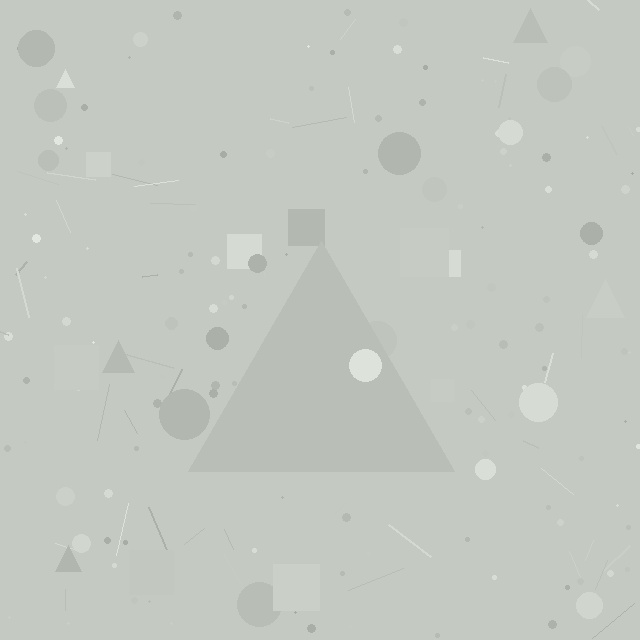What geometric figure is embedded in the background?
A triangle is embedded in the background.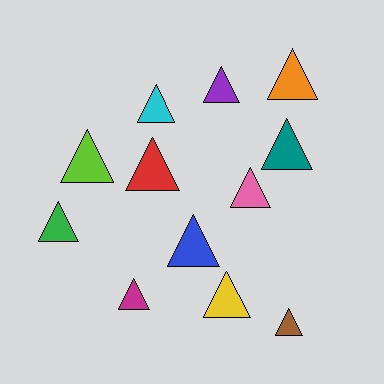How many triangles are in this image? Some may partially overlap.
There are 12 triangles.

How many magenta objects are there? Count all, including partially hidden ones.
There is 1 magenta object.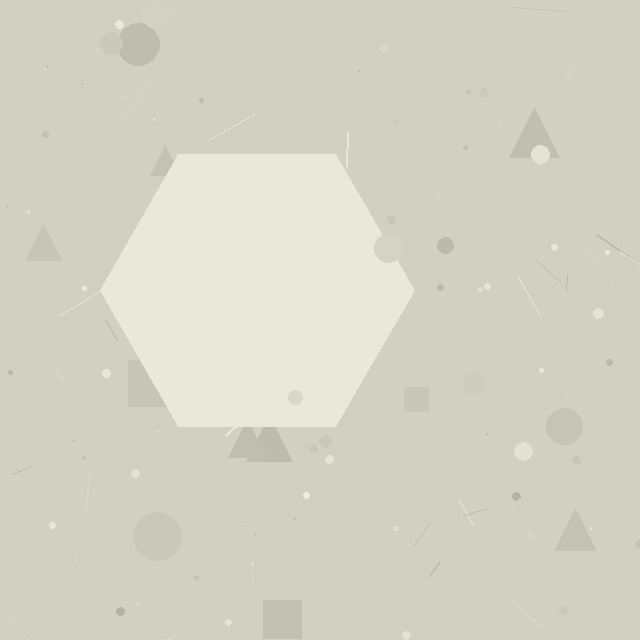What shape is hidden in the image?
A hexagon is hidden in the image.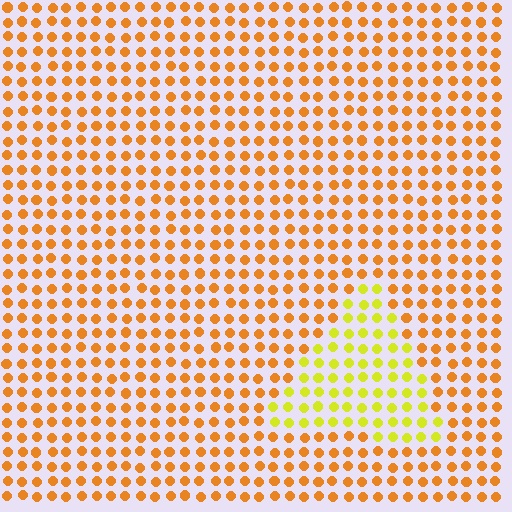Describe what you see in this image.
The image is filled with small orange elements in a uniform arrangement. A triangle-shaped region is visible where the elements are tinted to a slightly different hue, forming a subtle color boundary.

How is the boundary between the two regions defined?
The boundary is defined purely by a slight shift in hue (about 37 degrees). Spacing, size, and orientation are identical on both sides.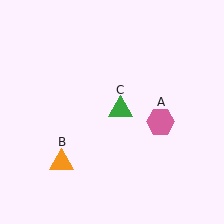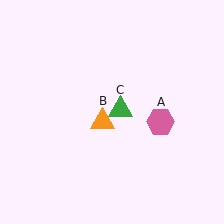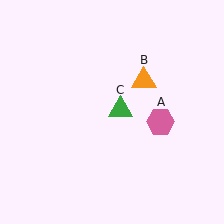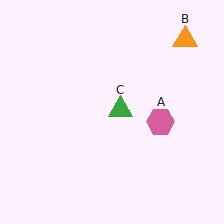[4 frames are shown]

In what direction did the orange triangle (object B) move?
The orange triangle (object B) moved up and to the right.